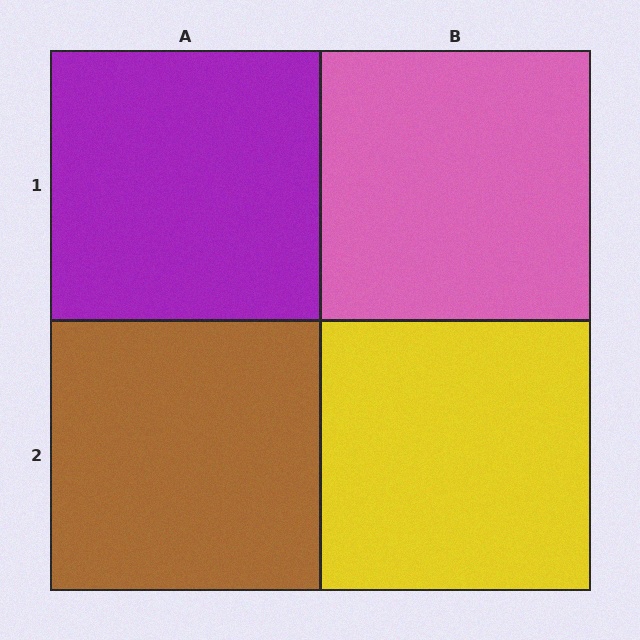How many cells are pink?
1 cell is pink.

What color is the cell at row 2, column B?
Yellow.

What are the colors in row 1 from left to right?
Purple, pink.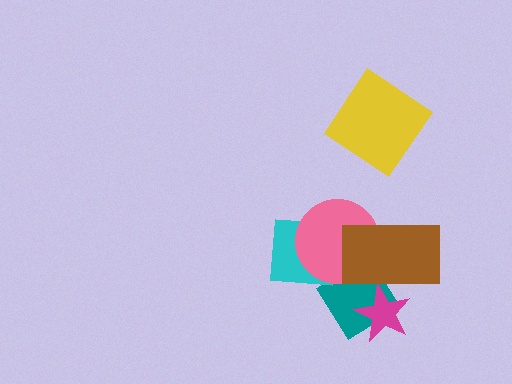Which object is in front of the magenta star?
The brown rectangle is in front of the magenta star.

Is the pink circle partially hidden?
Yes, it is partially covered by another shape.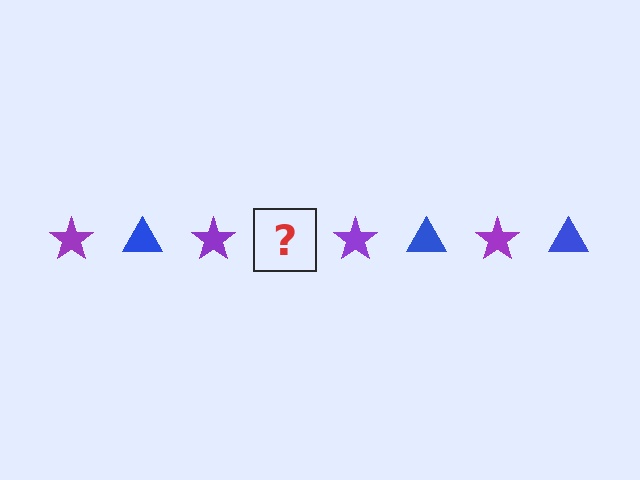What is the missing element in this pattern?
The missing element is a blue triangle.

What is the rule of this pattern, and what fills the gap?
The rule is that the pattern alternates between purple star and blue triangle. The gap should be filled with a blue triangle.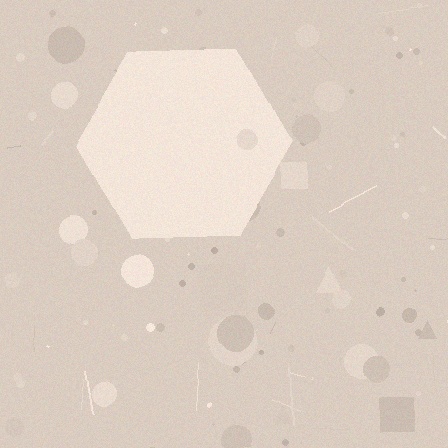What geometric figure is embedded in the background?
A hexagon is embedded in the background.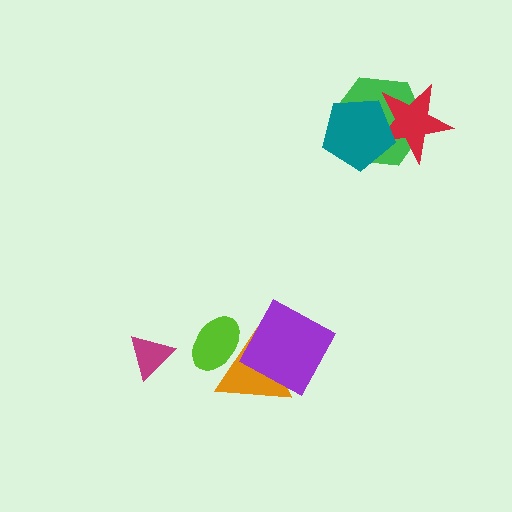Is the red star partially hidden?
Yes, it is partially covered by another shape.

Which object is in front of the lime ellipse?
The orange triangle is in front of the lime ellipse.